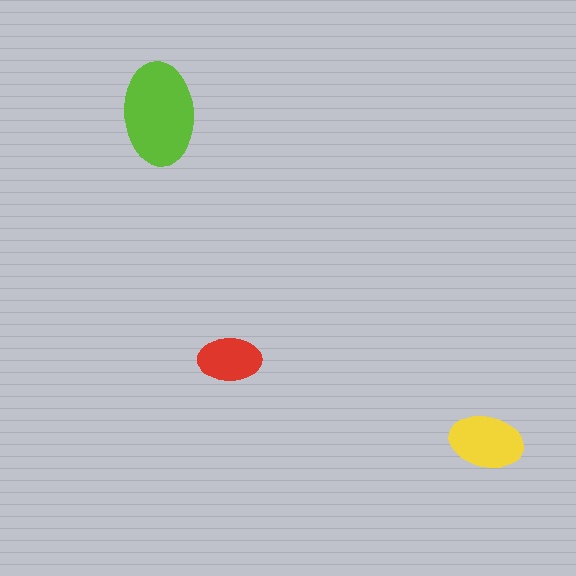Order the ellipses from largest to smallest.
the lime one, the yellow one, the red one.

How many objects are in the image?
There are 3 objects in the image.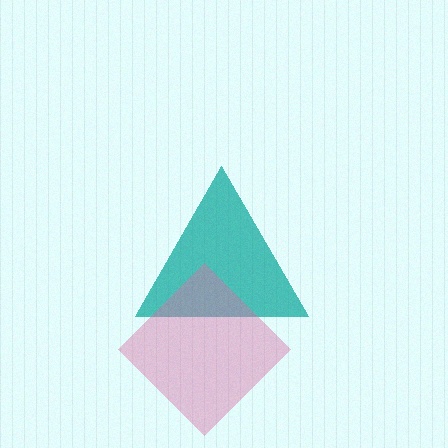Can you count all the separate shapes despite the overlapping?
Yes, there are 2 separate shapes.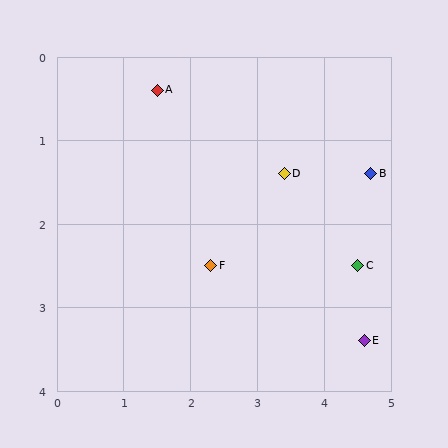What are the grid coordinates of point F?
Point F is at approximately (2.3, 2.5).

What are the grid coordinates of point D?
Point D is at approximately (3.4, 1.4).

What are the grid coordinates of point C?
Point C is at approximately (4.5, 2.5).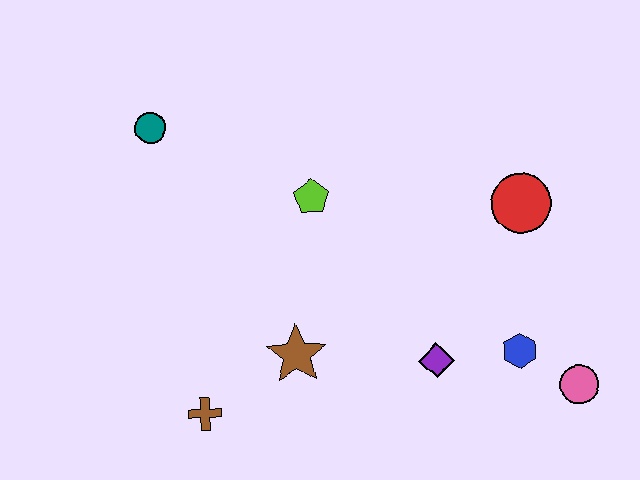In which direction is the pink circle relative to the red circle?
The pink circle is below the red circle.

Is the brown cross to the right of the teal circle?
Yes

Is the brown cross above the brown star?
No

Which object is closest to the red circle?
The blue hexagon is closest to the red circle.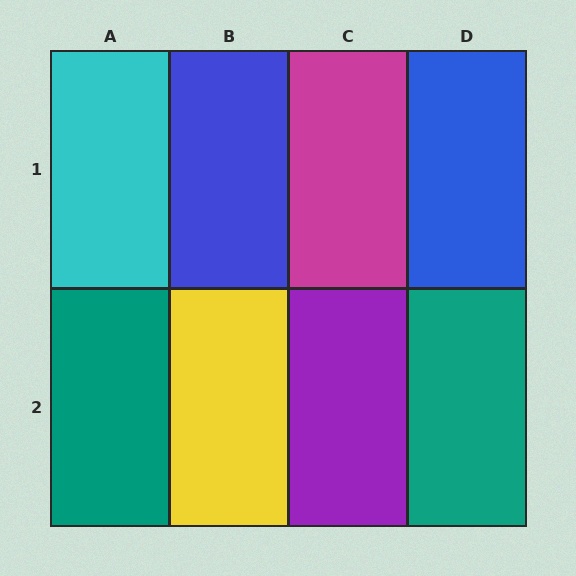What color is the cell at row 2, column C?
Purple.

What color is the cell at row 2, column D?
Teal.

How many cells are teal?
2 cells are teal.